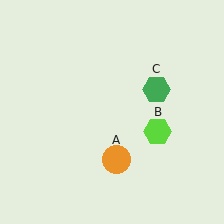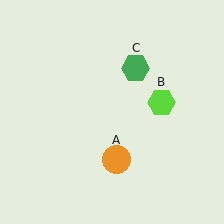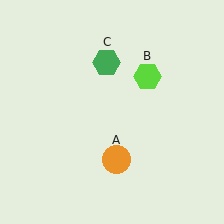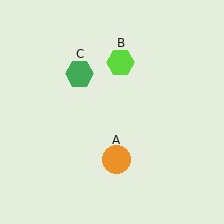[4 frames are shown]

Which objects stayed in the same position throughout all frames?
Orange circle (object A) remained stationary.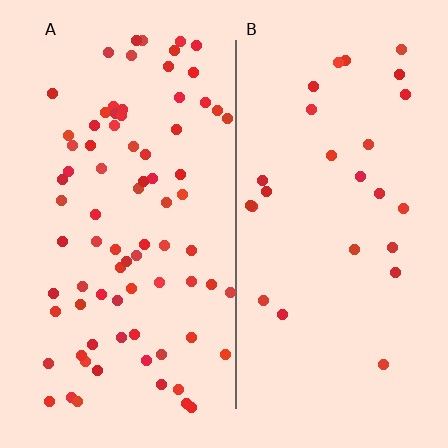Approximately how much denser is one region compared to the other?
Approximately 3.0× — region A over region B.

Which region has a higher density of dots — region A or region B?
A (the left).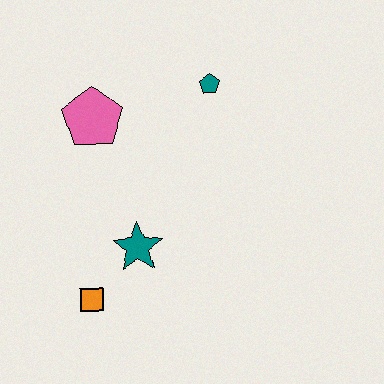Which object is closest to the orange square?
The teal star is closest to the orange square.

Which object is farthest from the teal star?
The teal pentagon is farthest from the teal star.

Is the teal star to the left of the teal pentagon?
Yes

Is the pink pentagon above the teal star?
Yes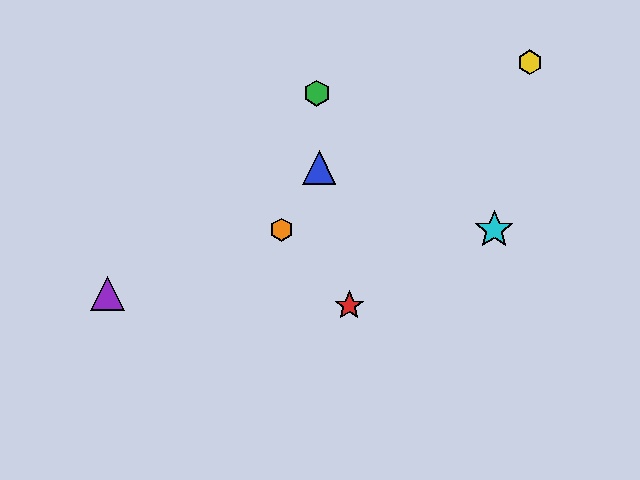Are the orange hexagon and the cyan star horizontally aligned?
Yes, both are at y≈230.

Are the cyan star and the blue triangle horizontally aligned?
No, the cyan star is at y≈230 and the blue triangle is at y≈167.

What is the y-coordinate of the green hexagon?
The green hexagon is at y≈93.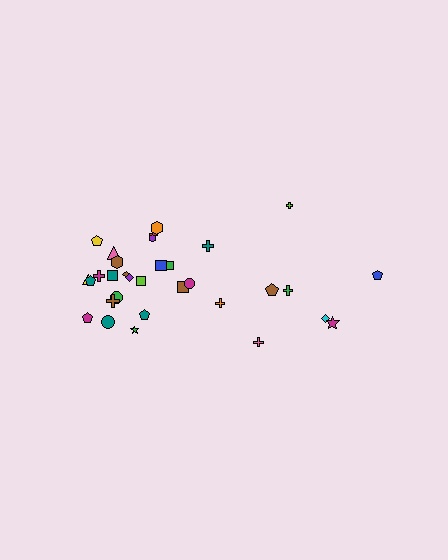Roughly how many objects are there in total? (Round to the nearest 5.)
Roughly 30 objects in total.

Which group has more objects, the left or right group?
The left group.